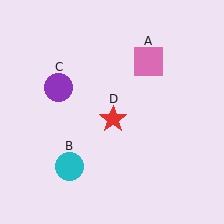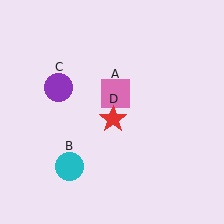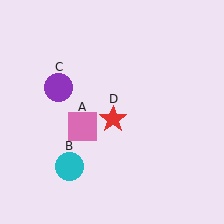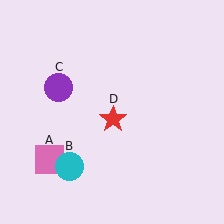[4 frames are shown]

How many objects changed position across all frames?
1 object changed position: pink square (object A).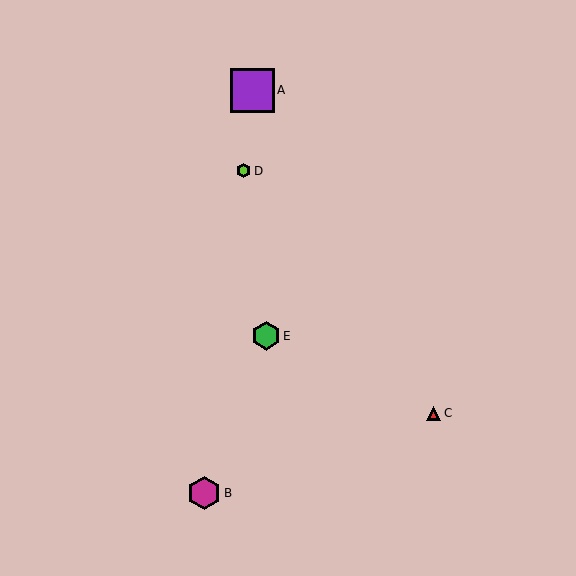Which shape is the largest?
The purple square (labeled A) is the largest.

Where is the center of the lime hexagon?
The center of the lime hexagon is at (244, 171).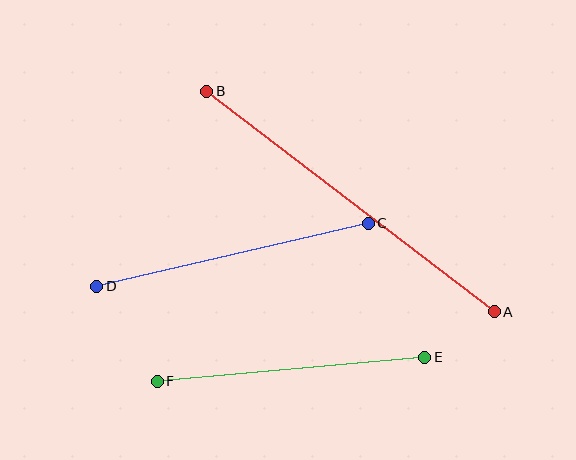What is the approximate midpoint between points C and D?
The midpoint is at approximately (232, 255) pixels.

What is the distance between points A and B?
The distance is approximately 362 pixels.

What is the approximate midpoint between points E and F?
The midpoint is at approximately (291, 369) pixels.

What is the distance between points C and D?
The distance is approximately 279 pixels.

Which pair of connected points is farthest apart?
Points A and B are farthest apart.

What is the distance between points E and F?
The distance is approximately 268 pixels.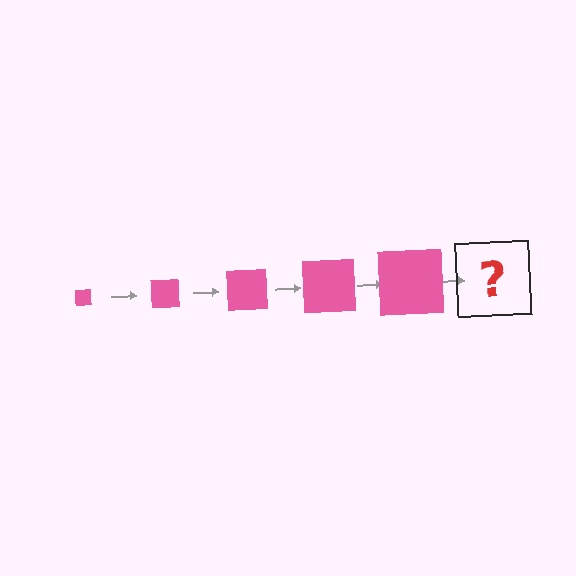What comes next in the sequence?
The next element should be a pink square, larger than the previous one.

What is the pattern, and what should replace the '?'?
The pattern is that the square gets progressively larger each step. The '?' should be a pink square, larger than the previous one.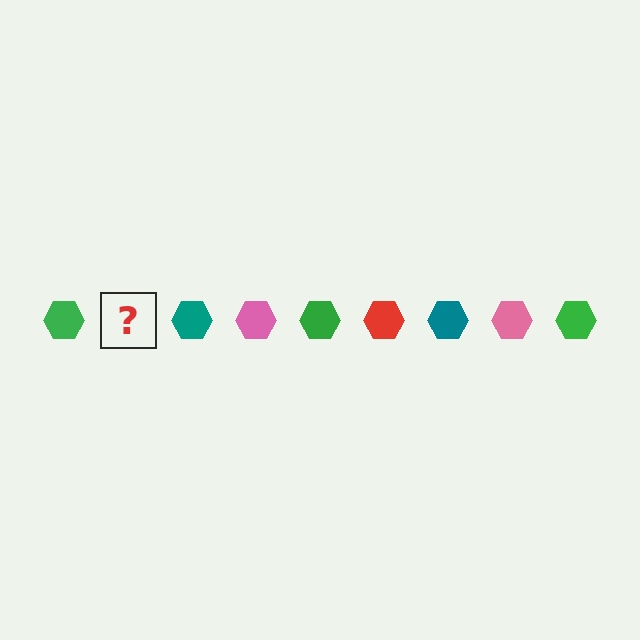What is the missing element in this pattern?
The missing element is a red hexagon.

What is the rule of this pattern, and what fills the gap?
The rule is that the pattern cycles through green, red, teal, pink hexagons. The gap should be filled with a red hexagon.